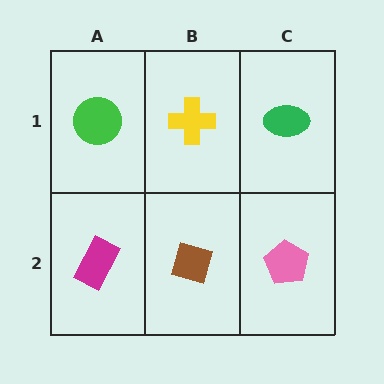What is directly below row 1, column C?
A pink pentagon.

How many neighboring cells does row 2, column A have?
2.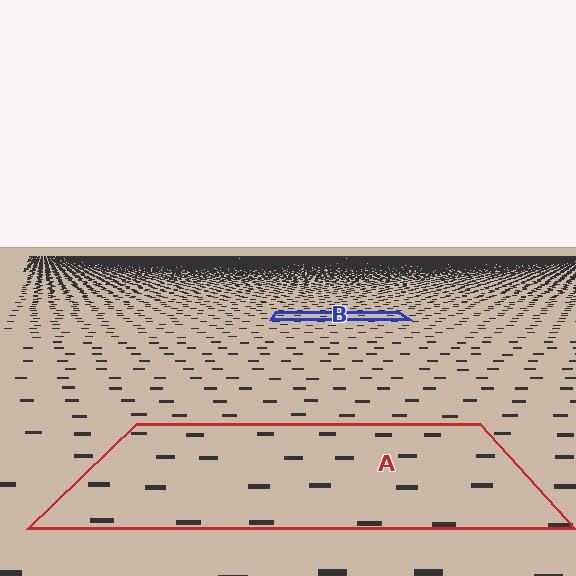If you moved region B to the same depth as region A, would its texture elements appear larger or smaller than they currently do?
They would appear larger. At a closer depth, the same texture elements are projected at a bigger on-screen size.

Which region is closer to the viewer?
Region A is closer. The texture elements there are larger and more spread out.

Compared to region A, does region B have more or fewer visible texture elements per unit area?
Region B has more texture elements per unit area — they are packed more densely because it is farther away.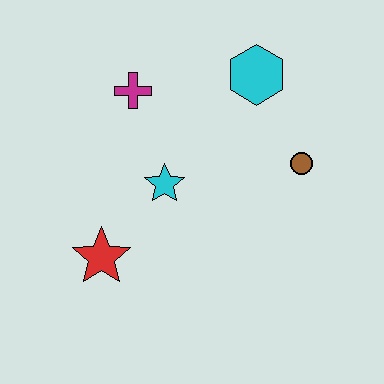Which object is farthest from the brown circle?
The red star is farthest from the brown circle.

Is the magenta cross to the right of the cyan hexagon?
No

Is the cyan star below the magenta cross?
Yes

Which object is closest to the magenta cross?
The cyan star is closest to the magenta cross.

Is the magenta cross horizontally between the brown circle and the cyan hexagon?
No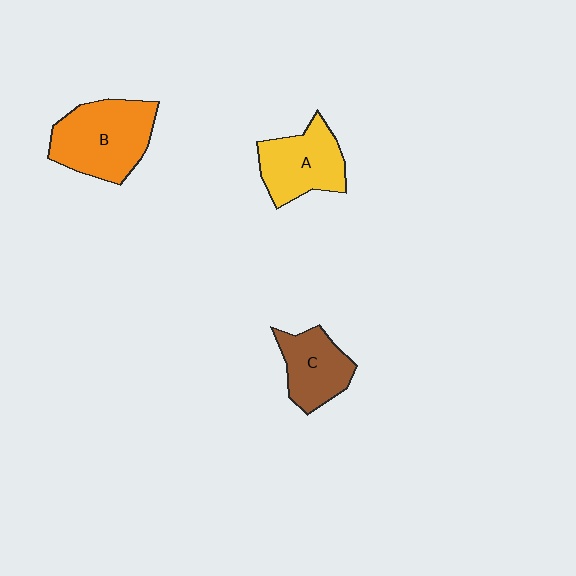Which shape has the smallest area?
Shape C (brown).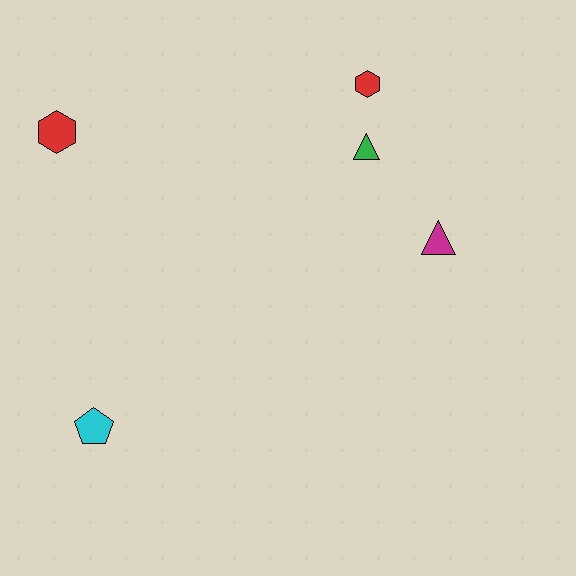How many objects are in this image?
There are 5 objects.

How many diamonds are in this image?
There are no diamonds.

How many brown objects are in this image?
There are no brown objects.